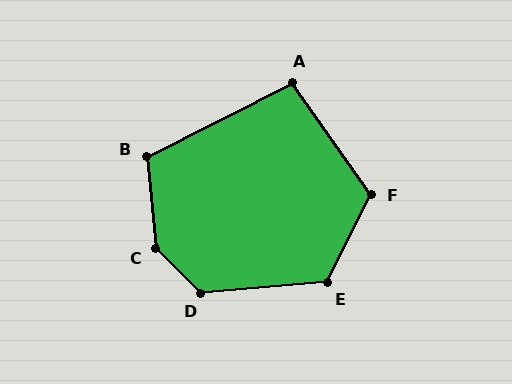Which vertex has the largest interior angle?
C, at approximately 140 degrees.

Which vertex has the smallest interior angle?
A, at approximately 98 degrees.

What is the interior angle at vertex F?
Approximately 118 degrees (obtuse).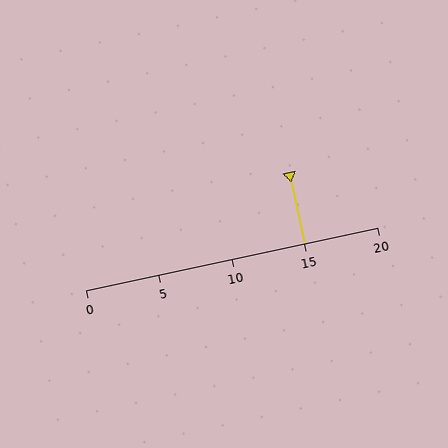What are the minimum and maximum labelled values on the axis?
The axis runs from 0 to 20.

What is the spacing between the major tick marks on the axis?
The major ticks are spaced 5 apart.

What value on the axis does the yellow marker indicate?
The marker indicates approximately 15.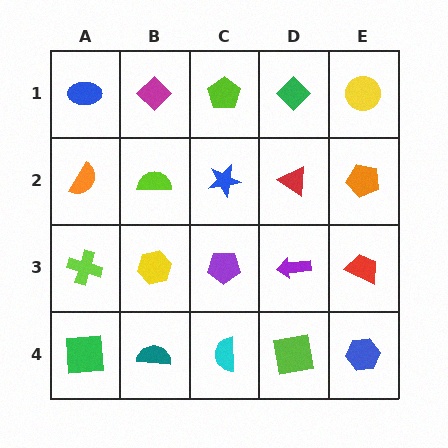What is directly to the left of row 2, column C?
A lime semicircle.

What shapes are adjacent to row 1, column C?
A blue star (row 2, column C), a magenta diamond (row 1, column B), a green diamond (row 1, column D).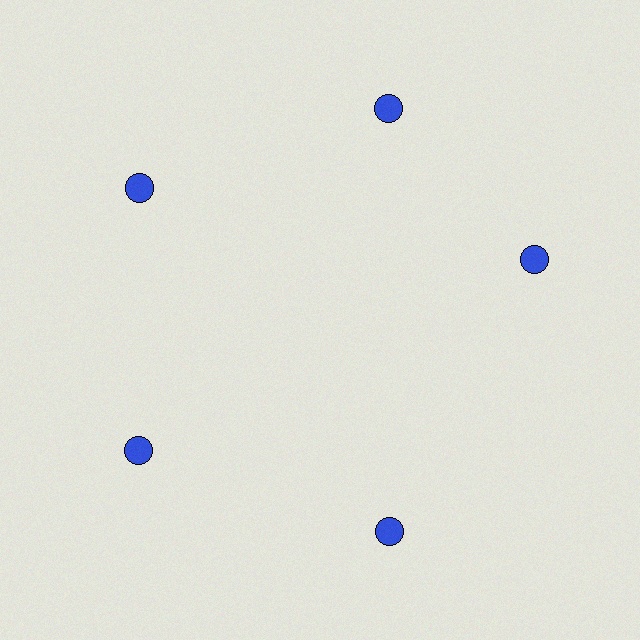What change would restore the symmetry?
The symmetry would be restored by rotating it back into even spacing with its neighbors so that all 5 circles sit at equal angles and equal distance from the center.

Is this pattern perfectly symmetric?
No. The 5 blue circles are arranged in a ring, but one element near the 3 o'clock position is rotated out of alignment along the ring, breaking the 5-fold rotational symmetry.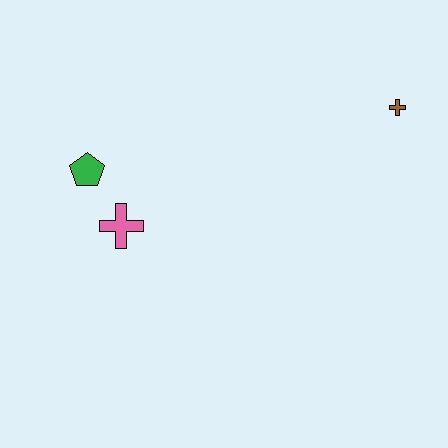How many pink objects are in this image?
There is 1 pink object.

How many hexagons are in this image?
There are no hexagons.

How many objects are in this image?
There are 3 objects.